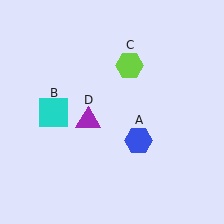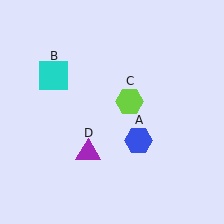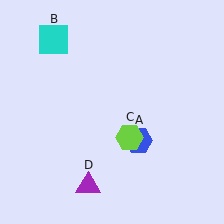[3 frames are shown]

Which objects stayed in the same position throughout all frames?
Blue hexagon (object A) remained stationary.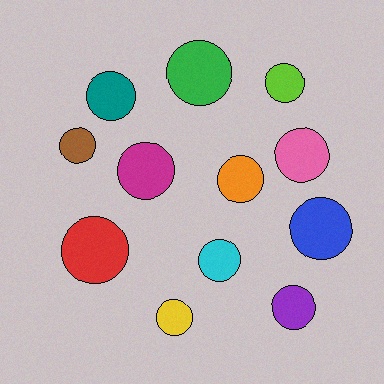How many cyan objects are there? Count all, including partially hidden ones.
There is 1 cyan object.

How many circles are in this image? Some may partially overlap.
There are 12 circles.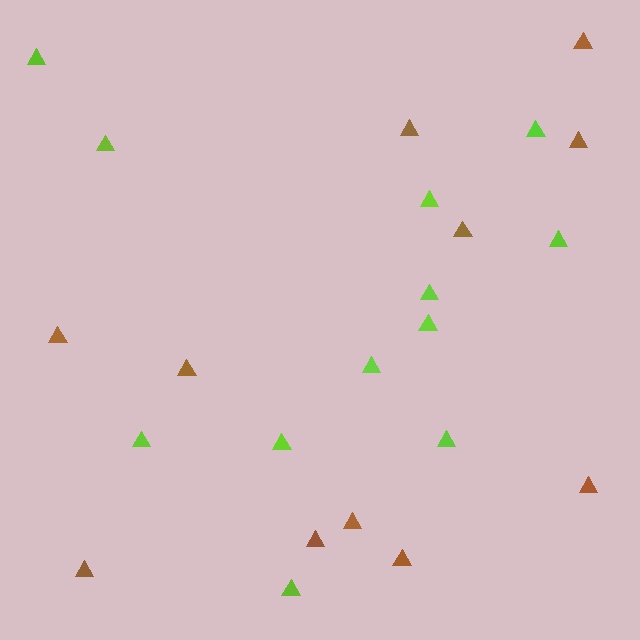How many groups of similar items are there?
There are 2 groups: one group of brown triangles (11) and one group of lime triangles (12).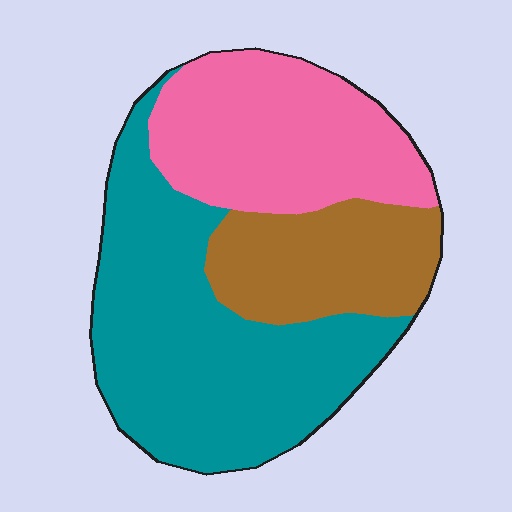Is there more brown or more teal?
Teal.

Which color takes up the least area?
Brown, at roughly 20%.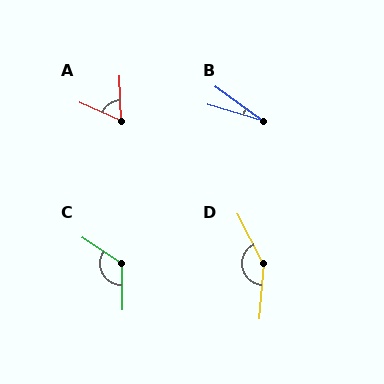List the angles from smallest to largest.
B (19°), A (64°), C (125°), D (148°).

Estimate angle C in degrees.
Approximately 125 degrees.